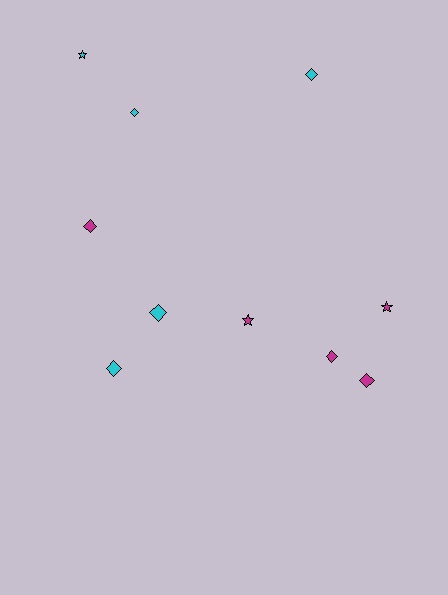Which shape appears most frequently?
Diamond, with 7 objects.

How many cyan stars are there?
There is 1 cyan star.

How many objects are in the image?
There are 10 objects.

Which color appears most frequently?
Magenta, with 5 objects.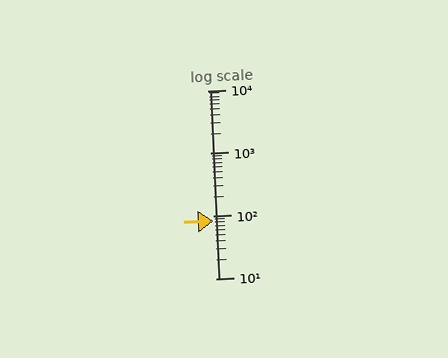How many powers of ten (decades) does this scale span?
The scale spans 3 decades, from 10 to 10000.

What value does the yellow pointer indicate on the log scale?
The pointer indicates approximately 84.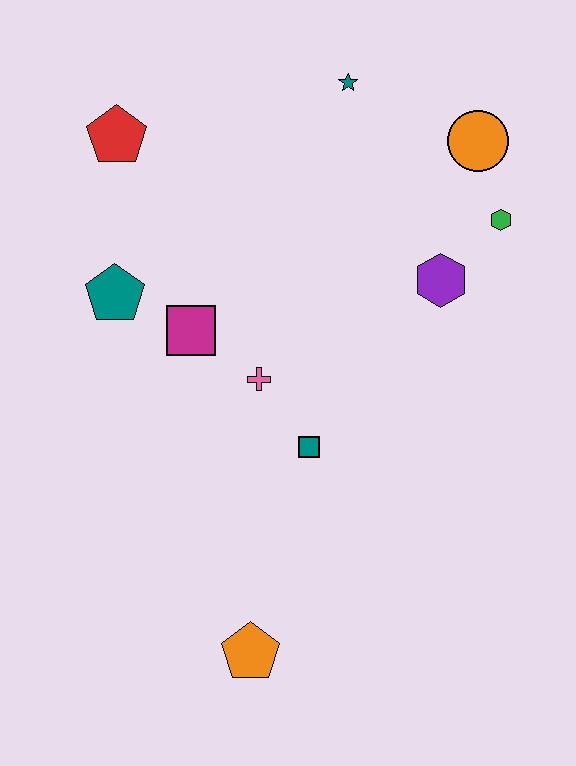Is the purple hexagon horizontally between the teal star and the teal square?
No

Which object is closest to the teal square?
The pink cross is closest to the teal square.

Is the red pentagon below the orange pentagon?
No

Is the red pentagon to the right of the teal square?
No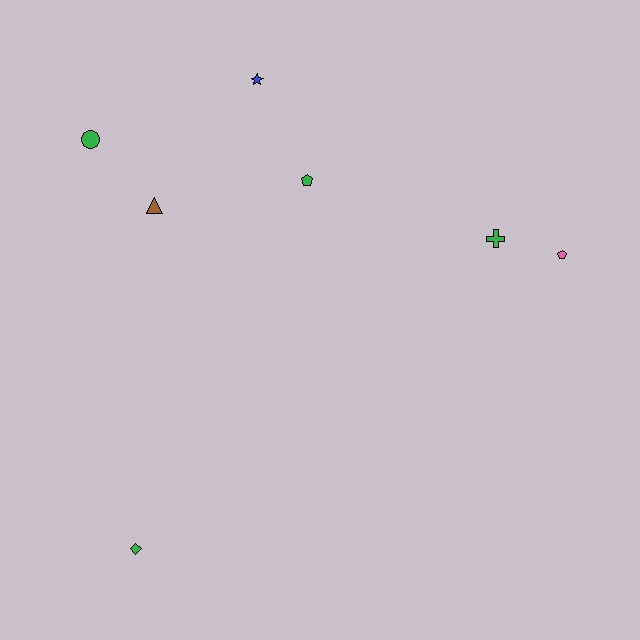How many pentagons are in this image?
There are 2 pentagons.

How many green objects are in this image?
There are 4 green objects.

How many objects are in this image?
There are 7 objects.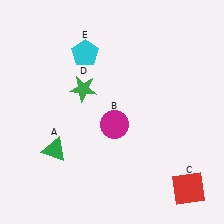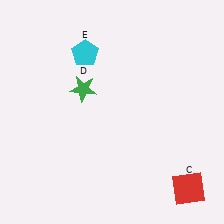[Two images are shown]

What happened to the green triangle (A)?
The green triangle (A) was removed in Image 2. It was in the bottom-left area of Image 1.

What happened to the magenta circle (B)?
The magenta circle (B) was removed in Image 2. It was in the bottom-right area of Image 1.